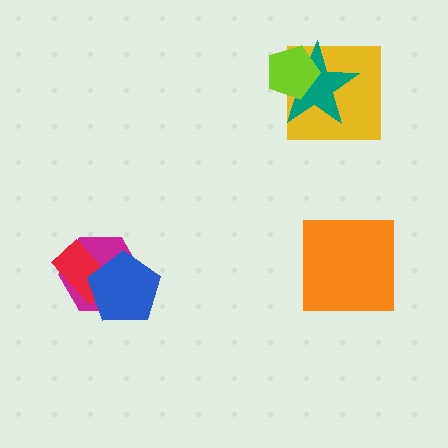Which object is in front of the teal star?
The lime pentagon is in front of the teal star.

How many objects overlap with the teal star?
2 objects overlap with the teal star.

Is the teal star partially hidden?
Yes, it is partially covered by another shape.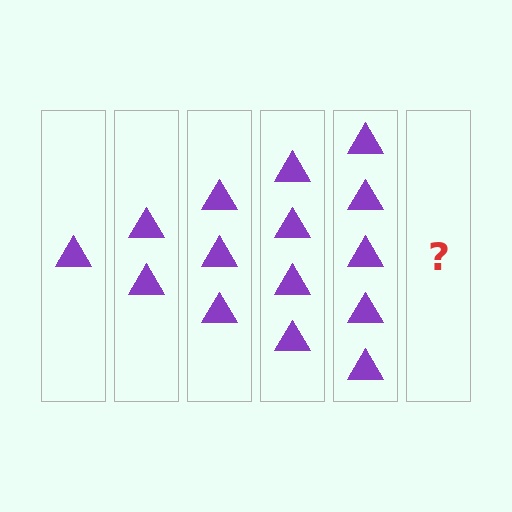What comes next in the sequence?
The next element should be 6 triangles.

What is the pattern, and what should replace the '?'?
The pattern is that each step adds one more triangle. The '?' should be 6 triangles.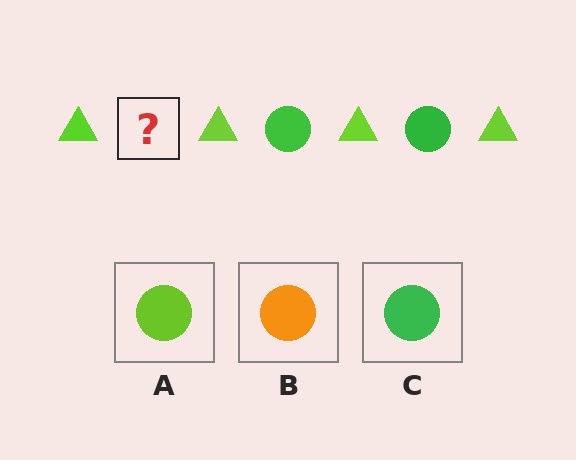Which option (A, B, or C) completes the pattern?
C.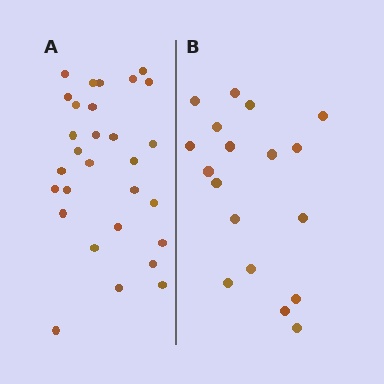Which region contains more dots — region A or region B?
Region A (the left region) has more dots.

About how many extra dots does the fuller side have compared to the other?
Region A has roughly 12 or so more dots than region B.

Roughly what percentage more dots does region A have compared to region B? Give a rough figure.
About 60% more.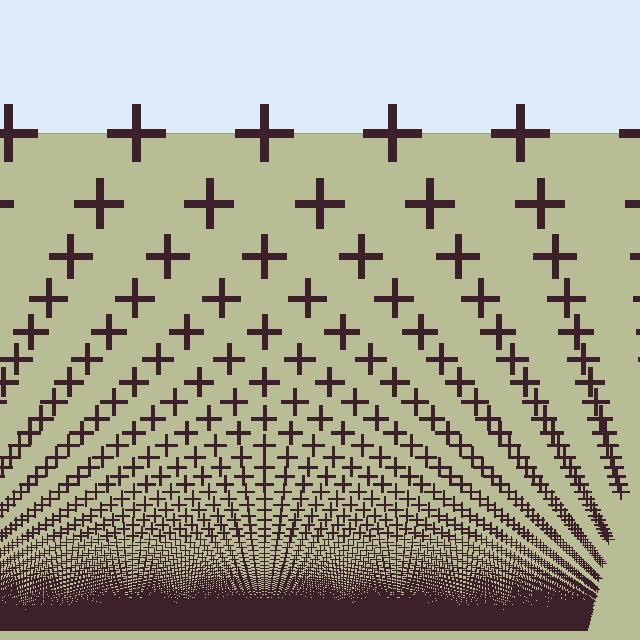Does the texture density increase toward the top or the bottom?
Density increases toward the bottom.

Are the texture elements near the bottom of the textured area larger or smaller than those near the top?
Smaller. The gradient is inverted — elements near the bottom are smaller and denser.